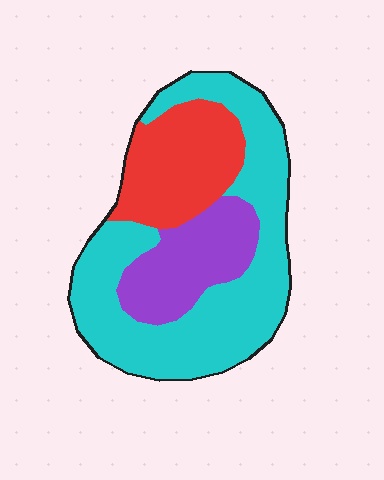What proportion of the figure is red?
Red takes up less than a quarter of the figure.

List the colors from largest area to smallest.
From largest to smallest: cyan, red, purple.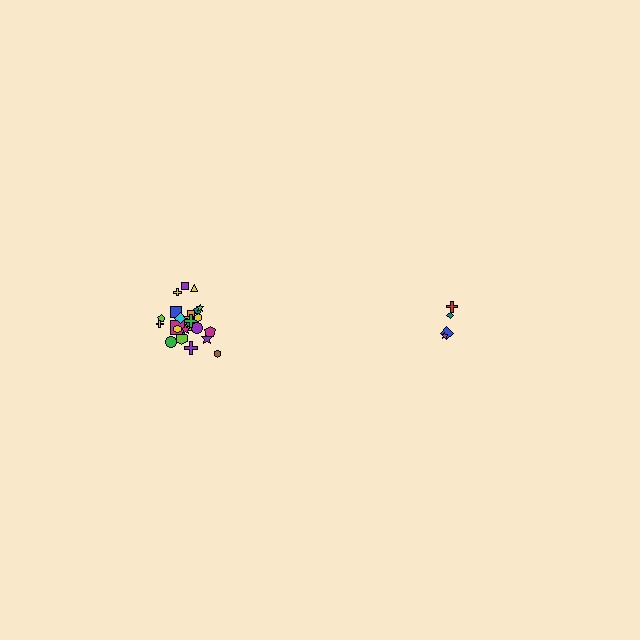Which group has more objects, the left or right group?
The left group.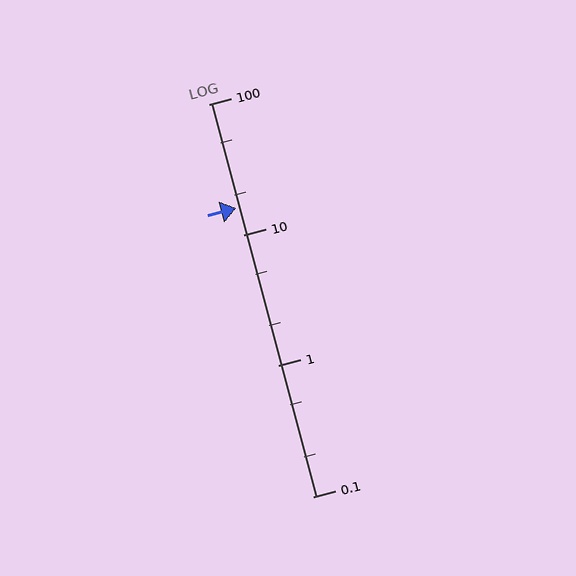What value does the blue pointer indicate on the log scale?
The pointer indicates approximately 16.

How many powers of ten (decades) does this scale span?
The scale spans 3 decades, from 0.1 to 100.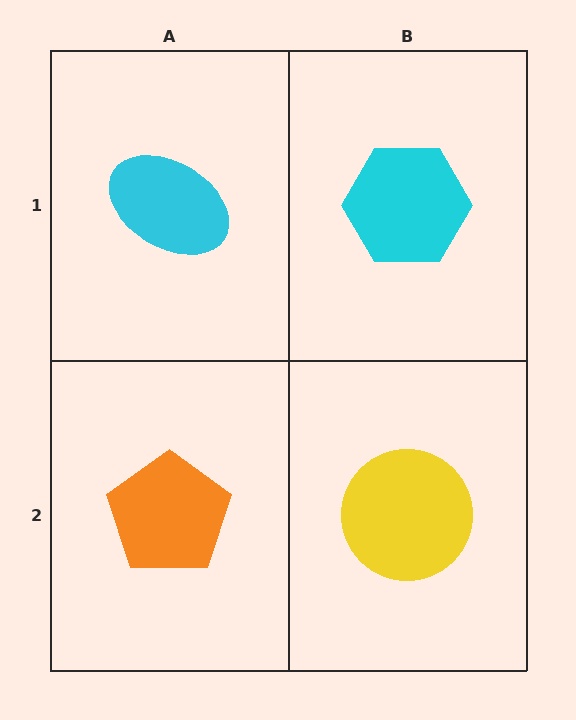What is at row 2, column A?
An orange pentagon.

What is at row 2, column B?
A yellow circle.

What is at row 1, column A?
A cyan ellipse.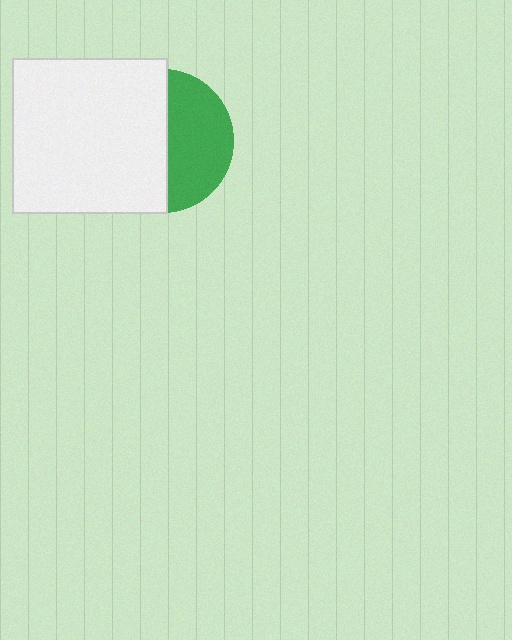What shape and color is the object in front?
The object in front is a white square.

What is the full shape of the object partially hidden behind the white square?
The partially hidden object is a green circle.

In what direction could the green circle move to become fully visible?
The green circle could move right. That would shift it out from behind the white square entirely.